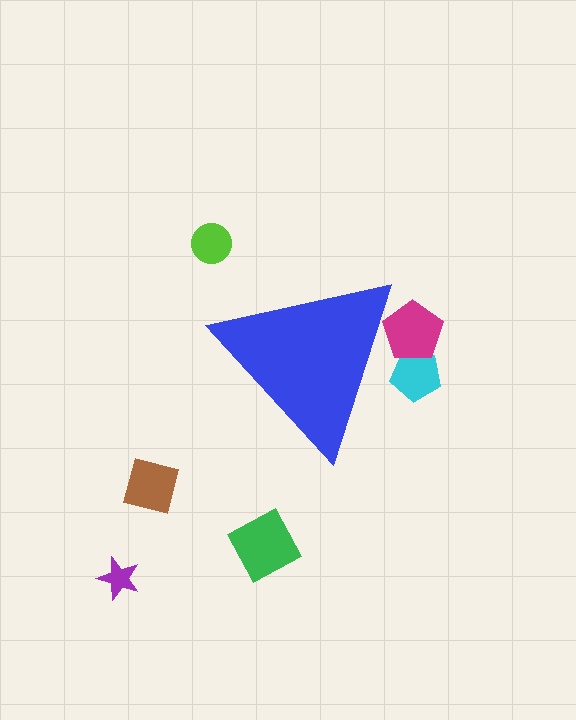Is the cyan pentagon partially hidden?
Yes, the cyan pentagon is partially hidden behind the blue triangle.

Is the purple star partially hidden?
No, the purple star is fully visible.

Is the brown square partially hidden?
No, the brown square is fully visible.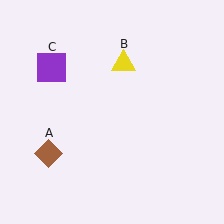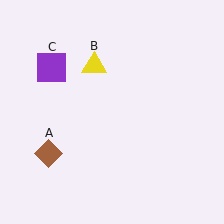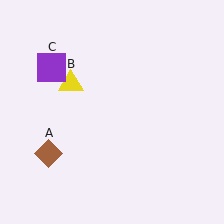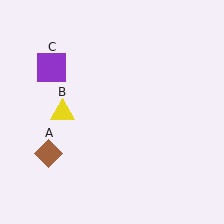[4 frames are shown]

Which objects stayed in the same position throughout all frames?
Brown diamond (object A) and purple square (object C) remained stationary.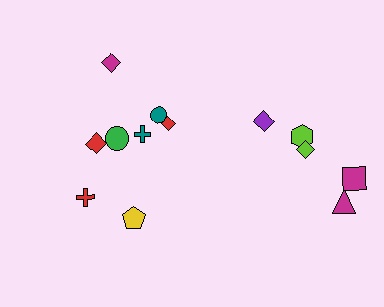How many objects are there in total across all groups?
There are 13 objects.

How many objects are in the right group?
There are 5 objects.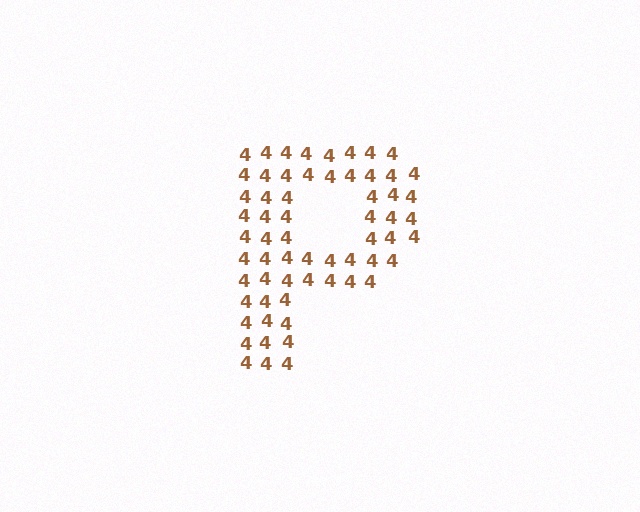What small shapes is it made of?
It is made of small digit 4's.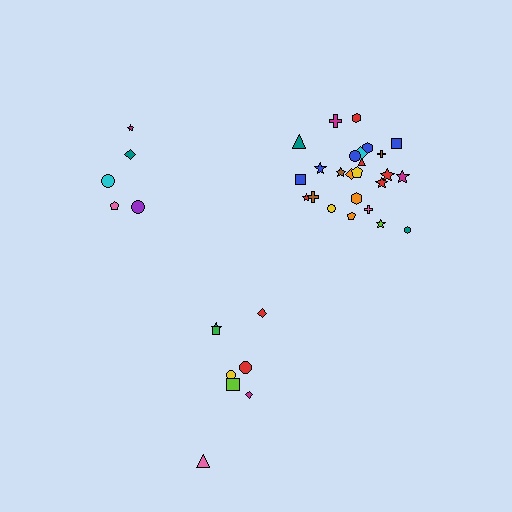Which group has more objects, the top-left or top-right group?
The top-right group.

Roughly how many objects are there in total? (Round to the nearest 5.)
Roughly 40 objects in total.